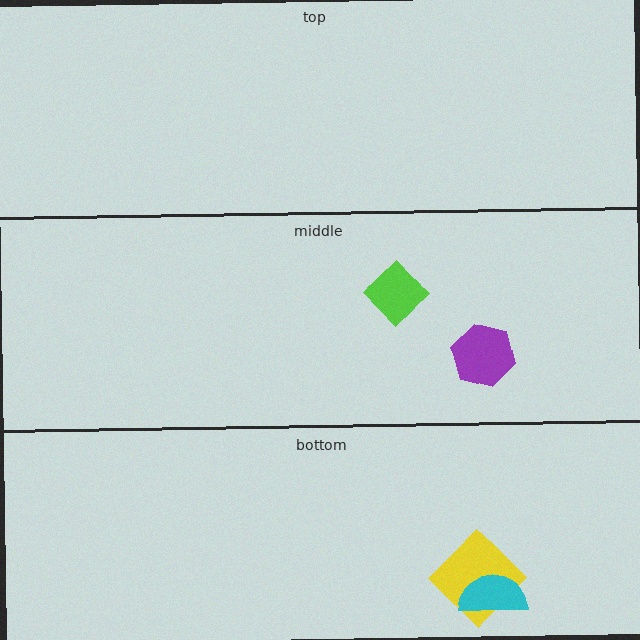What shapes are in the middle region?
The lime diamond, the purple hexagon.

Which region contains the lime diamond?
The middle region.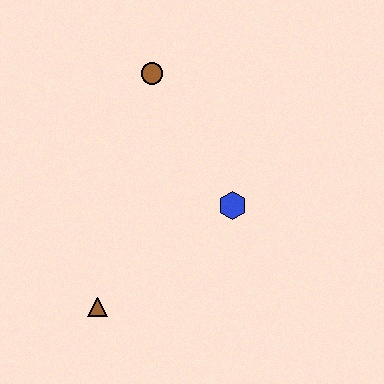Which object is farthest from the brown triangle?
The brown circle is farthest from the brown triangle.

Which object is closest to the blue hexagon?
The brown circle is closest to the blue hexagon.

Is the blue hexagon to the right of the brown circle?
Yes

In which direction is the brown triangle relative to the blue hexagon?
The brown triangle is to the left of the blue hexagon.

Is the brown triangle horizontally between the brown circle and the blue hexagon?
No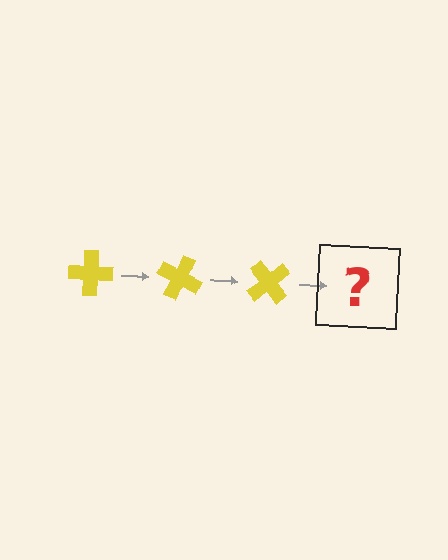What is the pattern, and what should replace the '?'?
The pattern is that the cross rotates 25 degrees each step. The '?' should be a yellow cross rotated 75 degrees.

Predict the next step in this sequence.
The next step is a yellow cross rotated 75 degrees.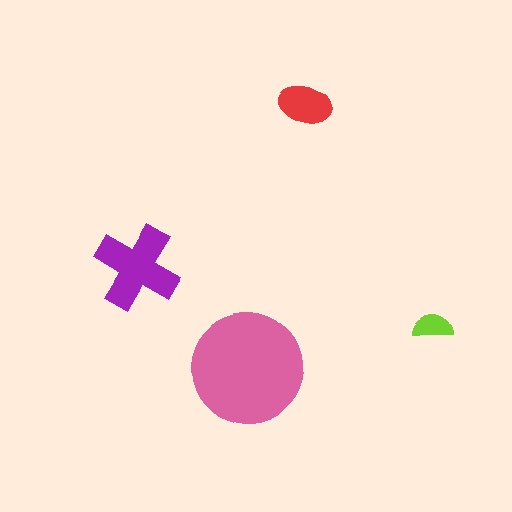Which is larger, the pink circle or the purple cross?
The pink circle.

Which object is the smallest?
The lime semicircle.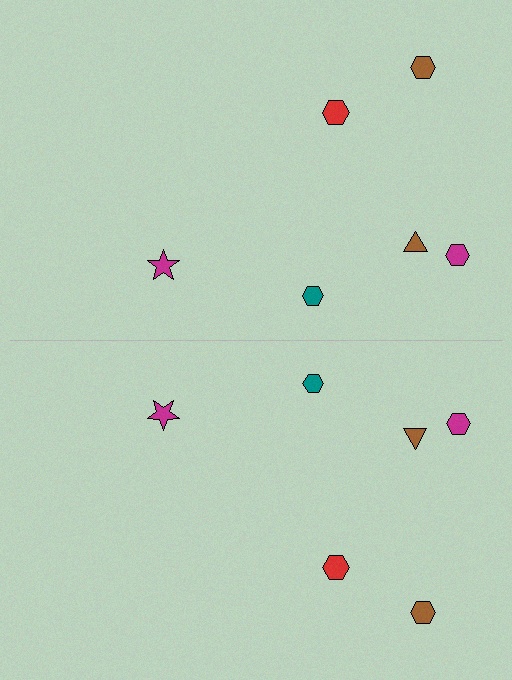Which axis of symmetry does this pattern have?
The pattern has a horizontal axis of symmetry running through the center of the image.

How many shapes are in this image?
There are 12 shapes in this image.